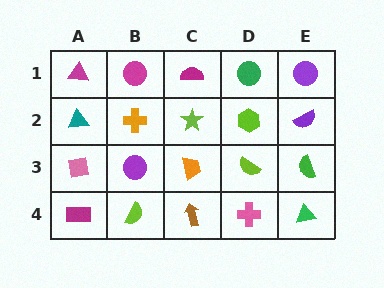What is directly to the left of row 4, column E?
A pink cross.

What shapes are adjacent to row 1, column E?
A purple semicircle (row 2, column E), a green circle (row 1, column D).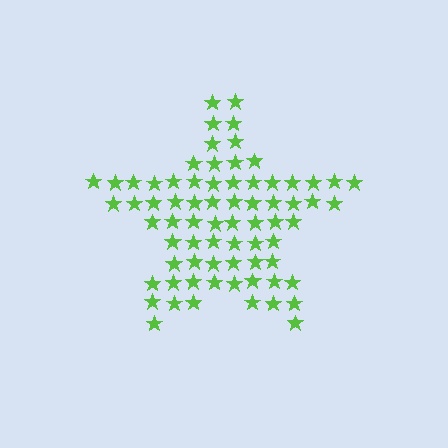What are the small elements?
The small elements are stars.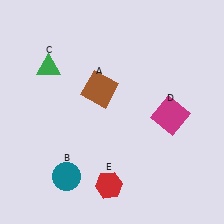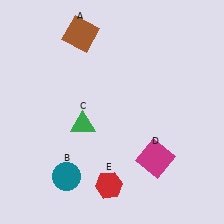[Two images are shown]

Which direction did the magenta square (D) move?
The magenta square (D) moved down.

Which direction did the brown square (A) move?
The brown square (A) moved up.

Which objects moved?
The objects that moved are: the brown square (A), the green triangle (C), the magenta square (D).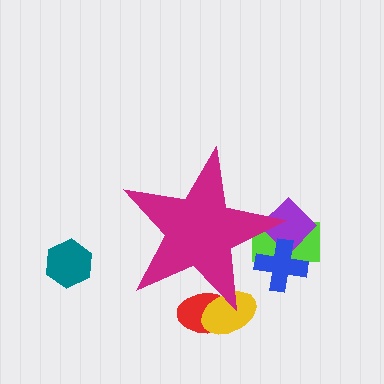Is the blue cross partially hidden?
Yes, the blue cross is partially hidden behind the magenta star.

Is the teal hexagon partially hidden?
No, the teal hexagon is fully visible.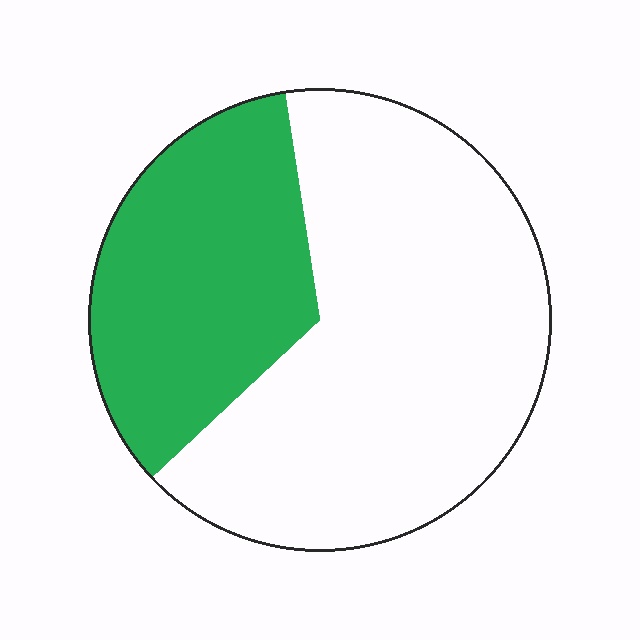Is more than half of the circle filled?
No.